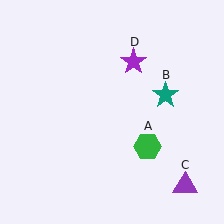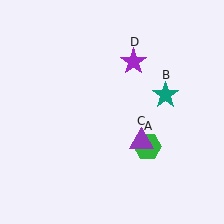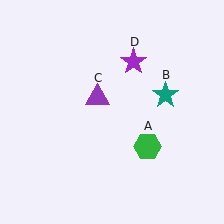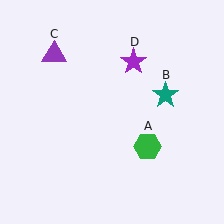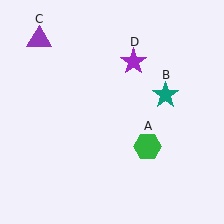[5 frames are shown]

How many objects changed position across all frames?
1 object changed position: purple triangle (object C).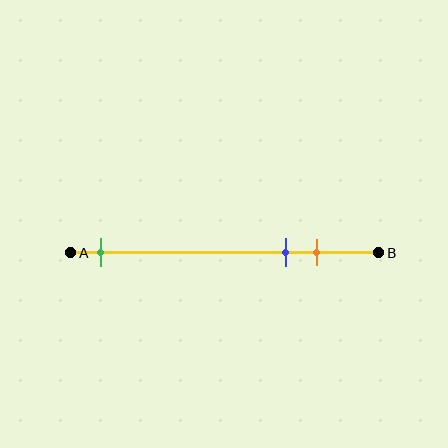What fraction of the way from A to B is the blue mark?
The blue mark is approximately 70% (0.7) of the way from A to B.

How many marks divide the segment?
There are 3 marks dividing the segment.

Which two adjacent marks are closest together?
The blue and orange marks are the closest adjacent pair.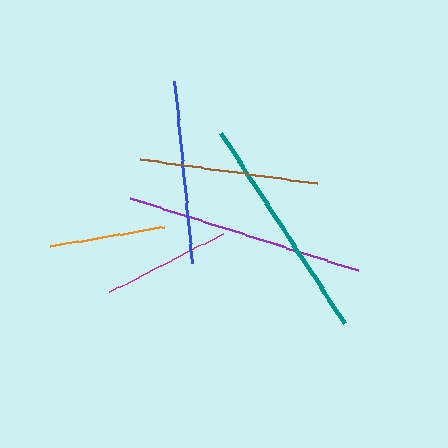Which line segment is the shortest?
The orange line is the shortest at approximately 115 pixels.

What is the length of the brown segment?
The brown segment is approximately 180 pixels long.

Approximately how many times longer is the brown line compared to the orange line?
The brown line is approximately 1.6 times the length of the orange line.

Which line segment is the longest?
The purple line is the longest at approximately 240 pixels.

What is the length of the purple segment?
The purple segment is approximately 240 pixels long.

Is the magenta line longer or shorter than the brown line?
The brown line is longer than the magenta line.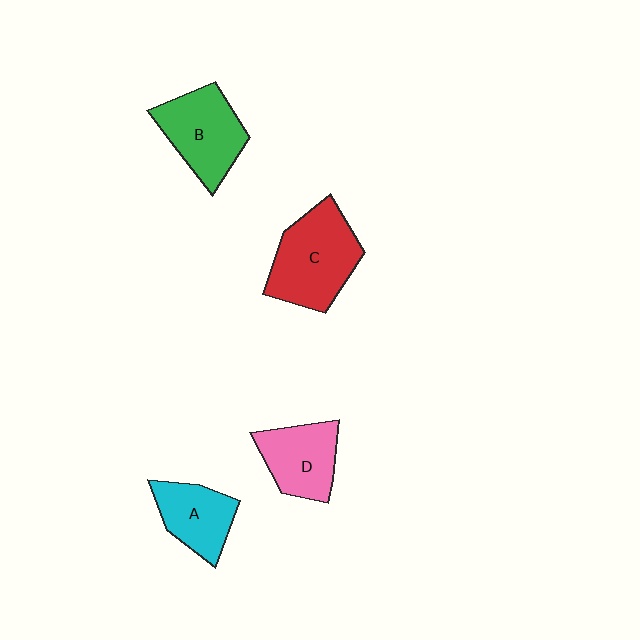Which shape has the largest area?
Shape C (red).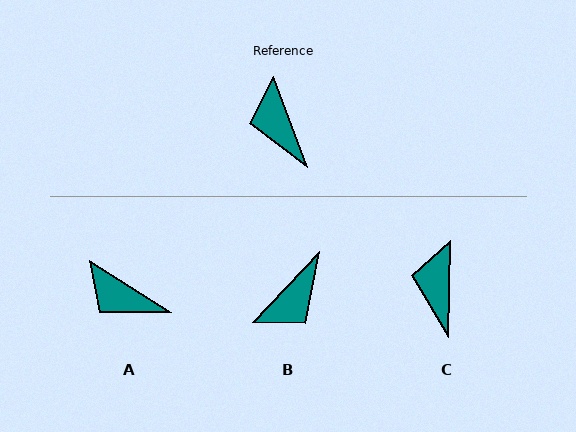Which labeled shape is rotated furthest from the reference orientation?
B, about 116 degrees away.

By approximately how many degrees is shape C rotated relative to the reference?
Approximately 22 degrees clockwise.